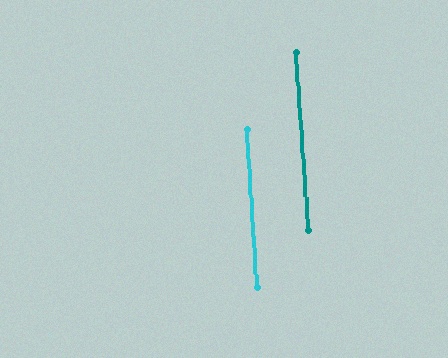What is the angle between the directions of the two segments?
Approximately 0 degrees.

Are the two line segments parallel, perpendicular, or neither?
Parallel — their directions differ by only 0.1°.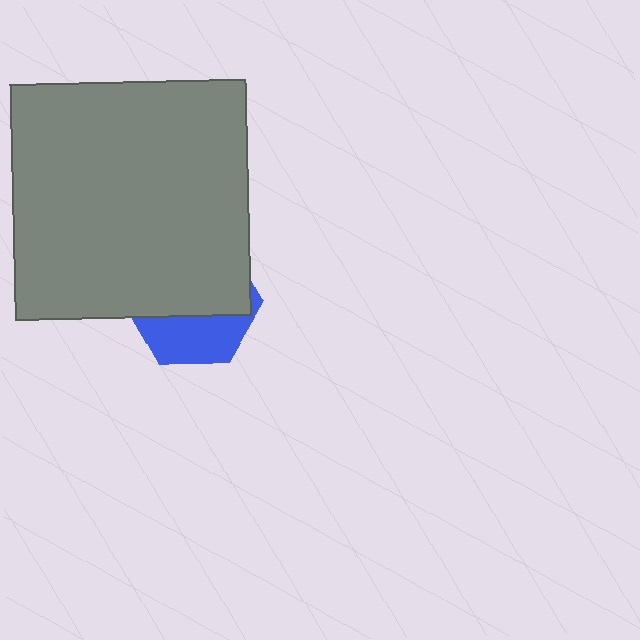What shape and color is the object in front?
The object in front is a gray square.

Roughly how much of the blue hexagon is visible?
A small part of it is visible (roughly 38%).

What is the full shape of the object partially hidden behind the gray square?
The partially hidden object is a blue hexagon.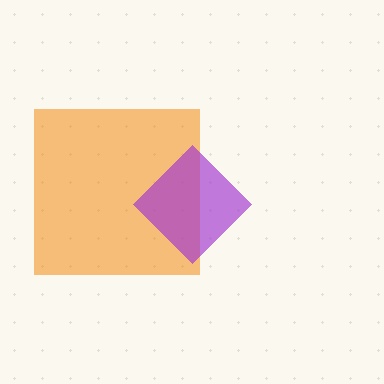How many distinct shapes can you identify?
There are 2 distinct shapes: an orange square, a purple diamond.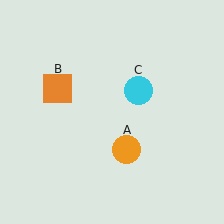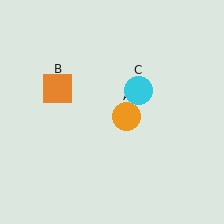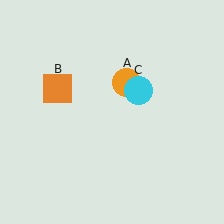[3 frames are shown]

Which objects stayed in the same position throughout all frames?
Orange square (object B) and cyan circle (object C) remained stationary.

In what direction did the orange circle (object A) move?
The orange circle (object A) moved up.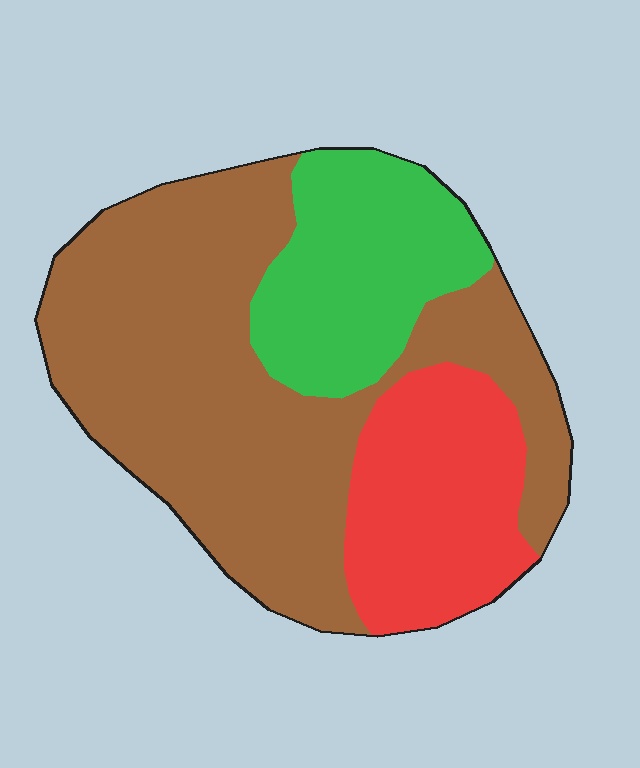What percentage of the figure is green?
Green takes up about one fifth (1/5) of the figure.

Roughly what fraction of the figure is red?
Red covers 22% of the figure.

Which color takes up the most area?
Brown, at roughly 55%.